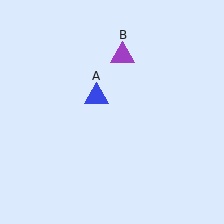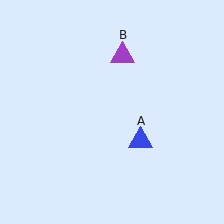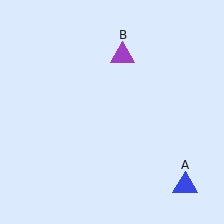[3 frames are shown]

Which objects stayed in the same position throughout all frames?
Purple triangle (object B) remained stationary.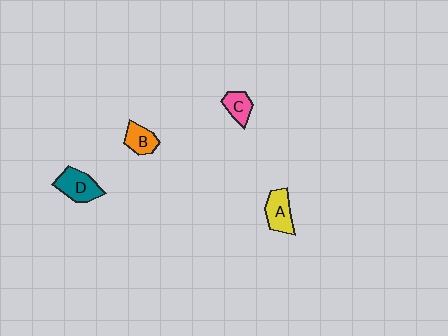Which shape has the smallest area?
Shape C (pink).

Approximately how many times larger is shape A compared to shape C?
Approximately 1.4 times.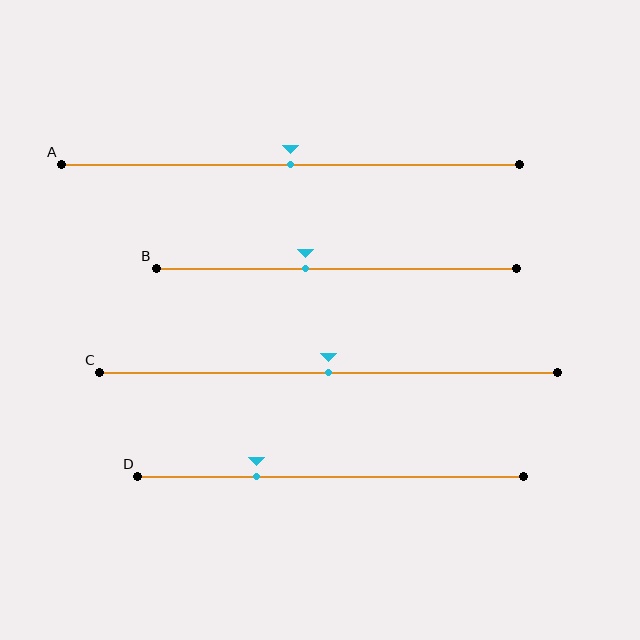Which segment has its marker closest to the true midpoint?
Segment A has its marker closest to the true midpoint.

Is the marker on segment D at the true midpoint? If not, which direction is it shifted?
No, the marker on segment D is shifted to the left by about 19% of the segment length.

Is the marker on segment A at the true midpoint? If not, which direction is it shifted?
Yes, the marker on segment A is at the true midpoint.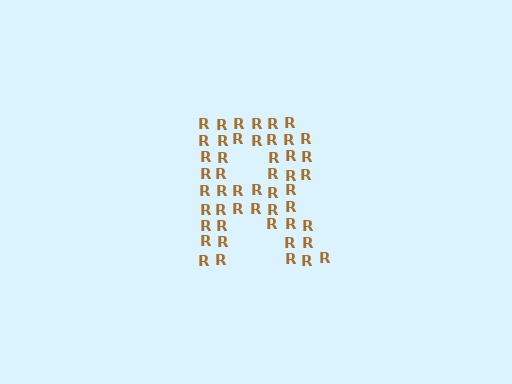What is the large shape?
The large shape is the letter R.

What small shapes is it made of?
It is made of small letter R's.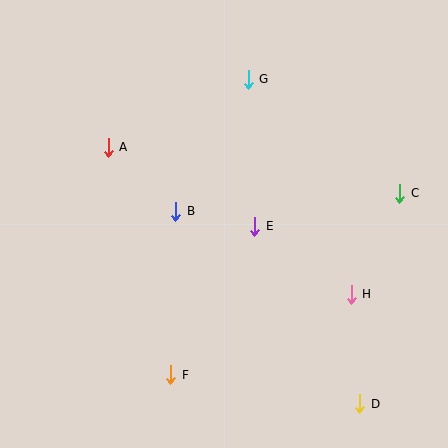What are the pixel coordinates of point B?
Point B is at (176, 211).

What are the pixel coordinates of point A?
Point A is at (108, 147).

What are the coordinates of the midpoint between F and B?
The midpoint between F and B is at (173, 293).